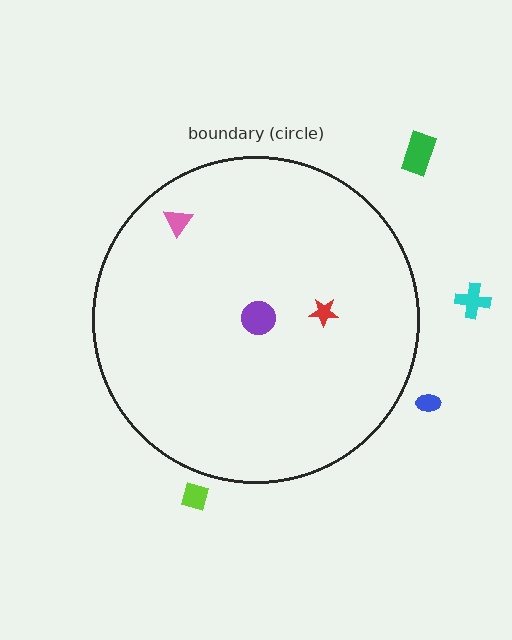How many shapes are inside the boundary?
3 inside, 4 outside.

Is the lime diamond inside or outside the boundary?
Outside.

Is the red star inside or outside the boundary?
Inside.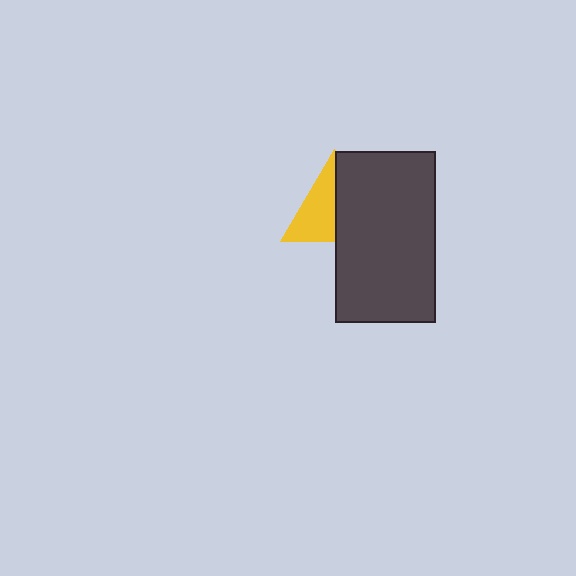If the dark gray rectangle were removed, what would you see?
You would see the complete yellow triangle.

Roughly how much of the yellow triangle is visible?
About half of it is visible (roughly 52%).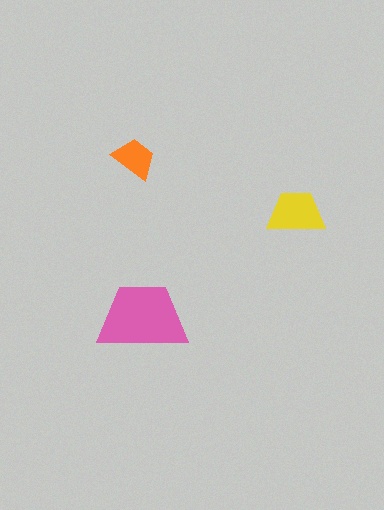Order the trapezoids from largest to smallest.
the pink one, the yellow one, the orange one.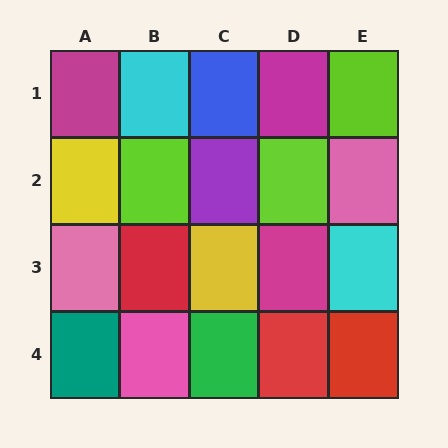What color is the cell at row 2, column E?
Pink.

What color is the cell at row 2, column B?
Lime.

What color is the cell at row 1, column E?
Lime.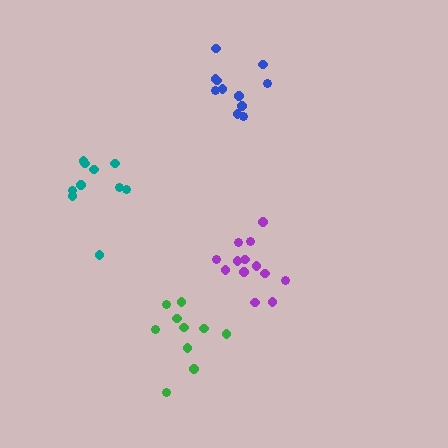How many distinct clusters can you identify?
There are 4 distinct clusters.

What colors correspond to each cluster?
The clusters are colored: green, blue, purple, teal.